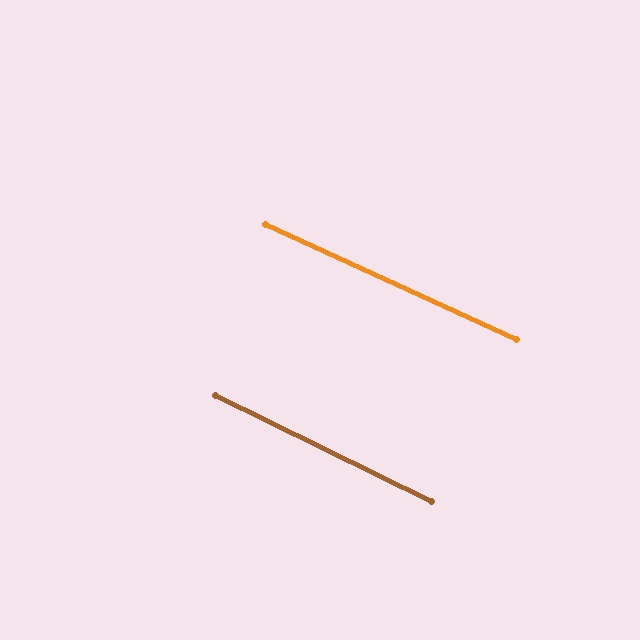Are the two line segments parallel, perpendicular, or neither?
Parallel — their directions differ by only 1.7°.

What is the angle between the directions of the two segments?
Approximately 2 degrees.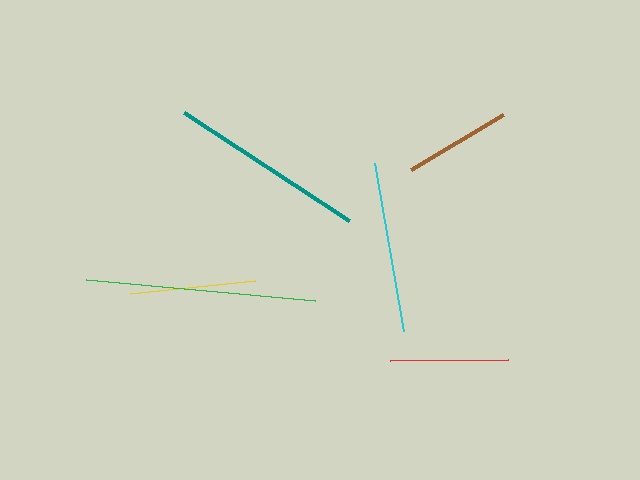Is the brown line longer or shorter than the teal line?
The teal line is longer than the brown line.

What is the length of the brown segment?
The brown segment is approximately 108 pixels long.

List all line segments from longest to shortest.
From longest to shortest: green, teal, cyan, yellow, red, brown.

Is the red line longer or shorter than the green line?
The green line is longer than the red line.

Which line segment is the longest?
The green line is the longest at approximately 230 pixels.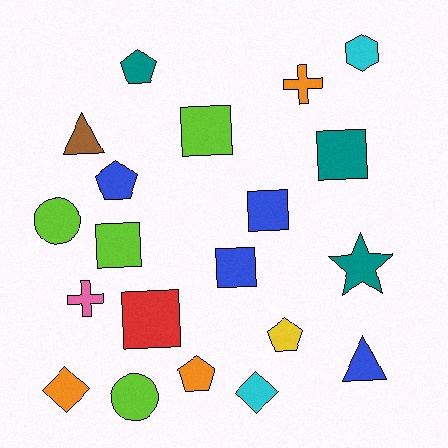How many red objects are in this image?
There is 1 red object.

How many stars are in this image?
There is 1 star.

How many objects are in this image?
There are 20 objects.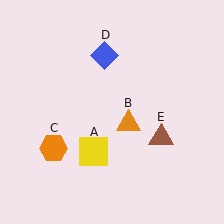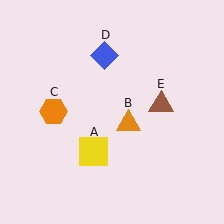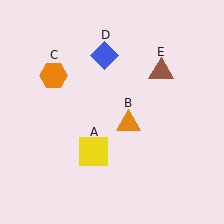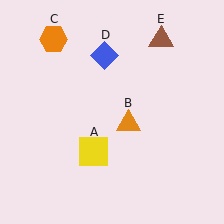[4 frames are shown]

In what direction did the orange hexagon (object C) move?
The orange hexagon (object C) moved up.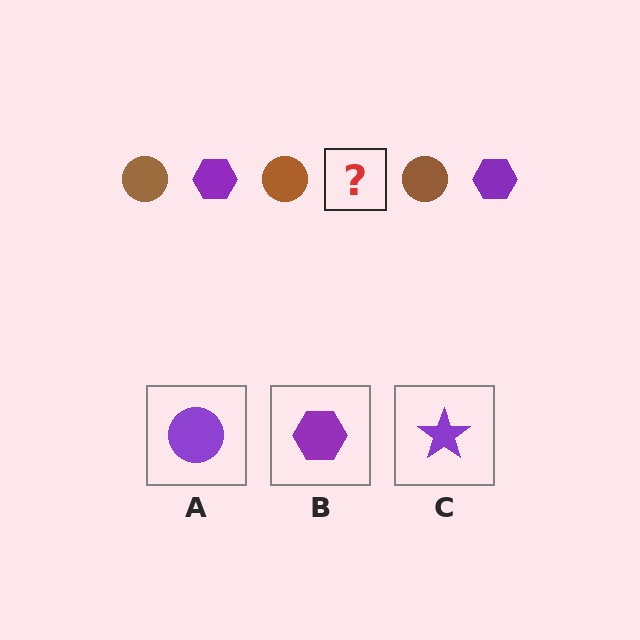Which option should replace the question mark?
Option B.